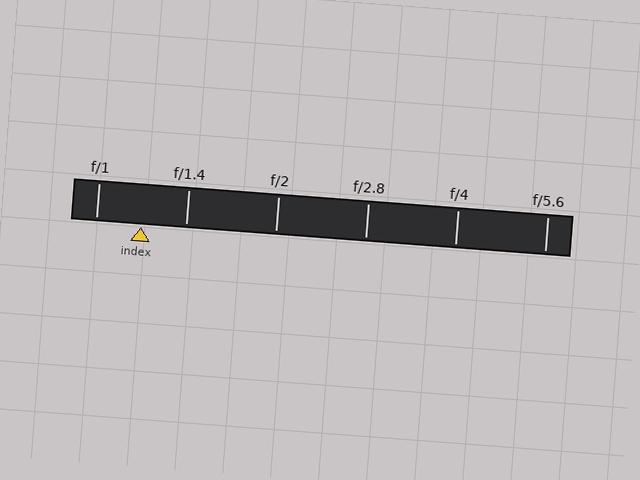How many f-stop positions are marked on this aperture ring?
There are 6 f-stop positions marked.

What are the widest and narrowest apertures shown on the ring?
The widest aperture shown is f/1 and the narrowest is f/5.6.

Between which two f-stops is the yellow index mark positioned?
The index mark is between f/1 and f/1.4.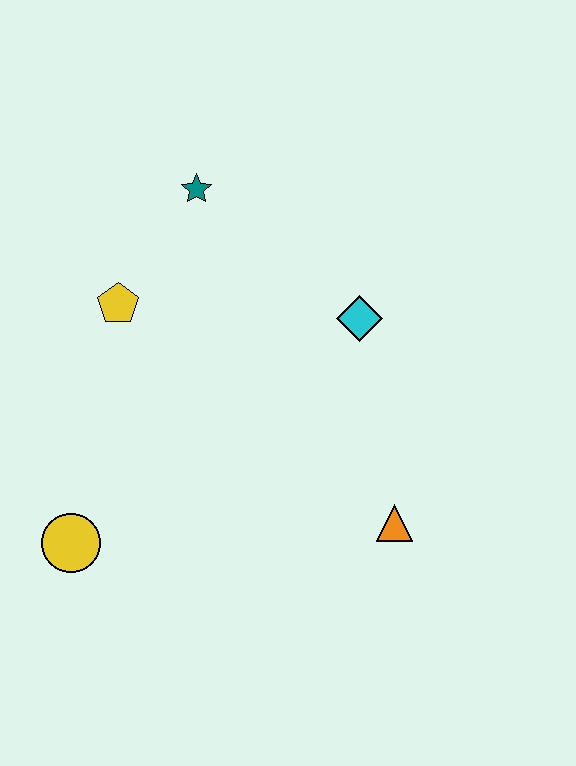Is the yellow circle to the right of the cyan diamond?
No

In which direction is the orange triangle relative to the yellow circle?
The orange triangle is to the right of the yellow circle.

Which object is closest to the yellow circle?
The yellow pentagon is closest to the yellow circle.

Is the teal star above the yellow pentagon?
Yes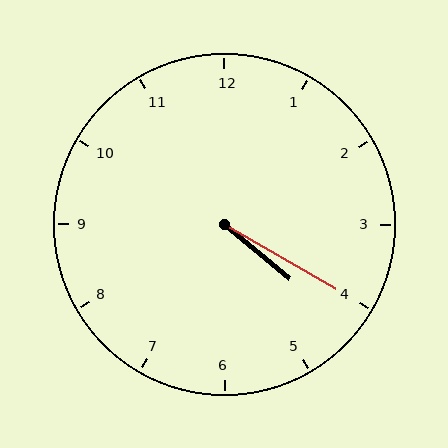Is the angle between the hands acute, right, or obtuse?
It is acute.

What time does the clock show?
4:20.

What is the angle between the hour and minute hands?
Approximately 10 degrees.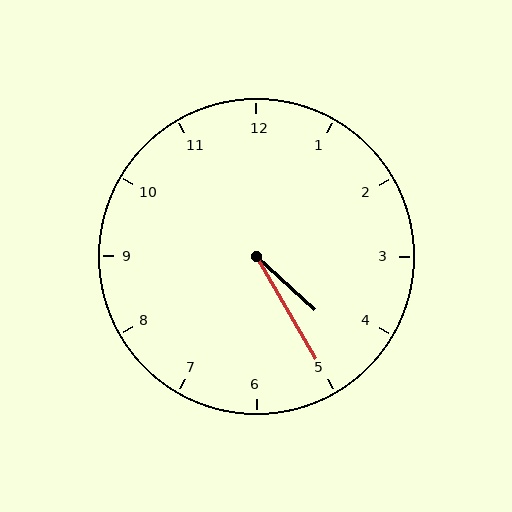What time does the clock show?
4:25.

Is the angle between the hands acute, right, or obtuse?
It is acute.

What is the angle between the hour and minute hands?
Approximately 18 degrees.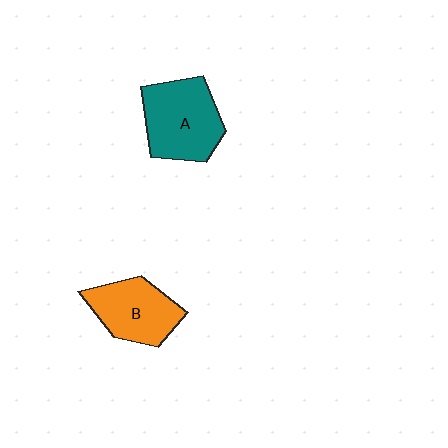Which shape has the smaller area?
Shape B (orange).